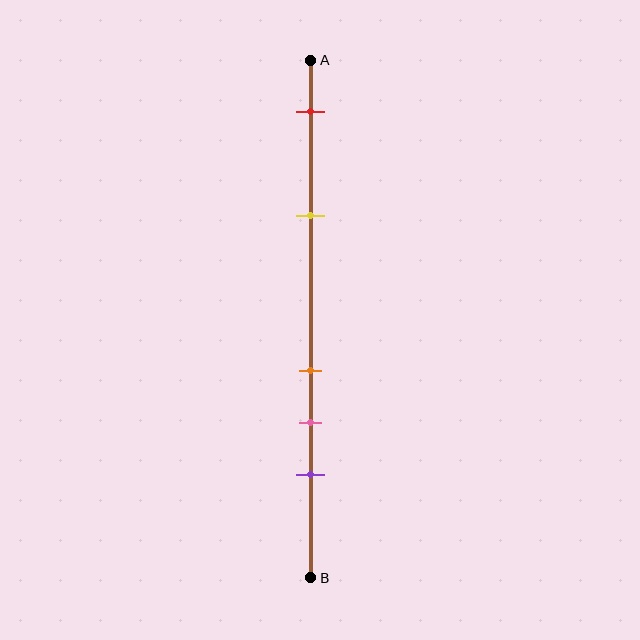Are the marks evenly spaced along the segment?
No, the marks are not evenly spaced.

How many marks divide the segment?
There are 5 marks dividing the segment.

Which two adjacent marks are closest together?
The orange and pink marks are the closest adjacent pair.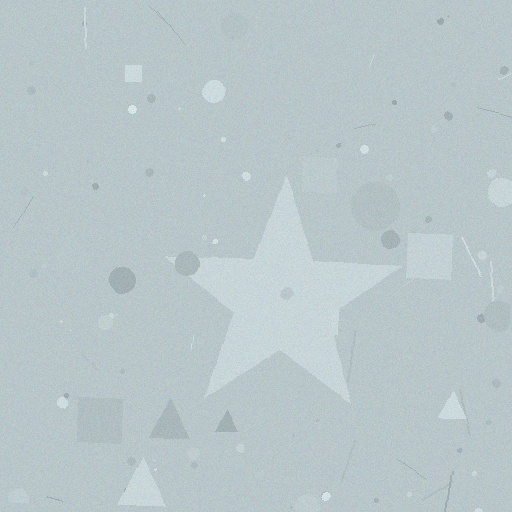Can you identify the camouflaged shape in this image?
The camouflaged shape is a star.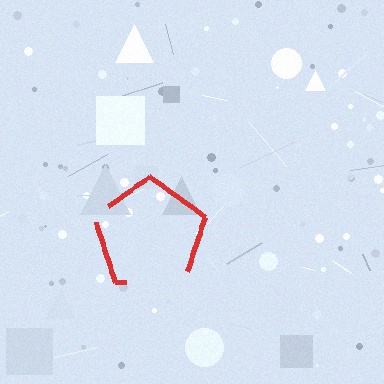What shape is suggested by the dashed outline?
The dashed outline suggests a pentagon.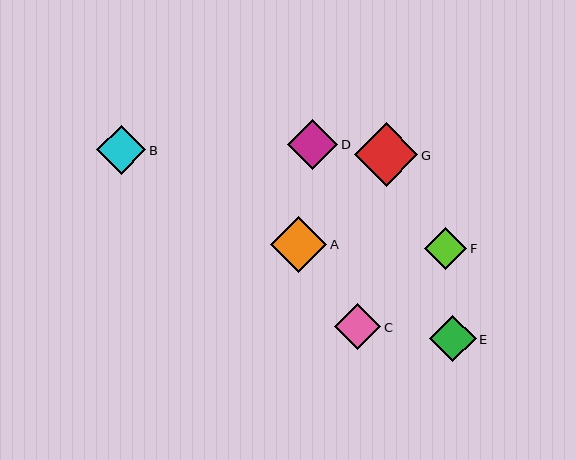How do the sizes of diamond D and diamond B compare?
Diamond D and diamond B are approximately the same size.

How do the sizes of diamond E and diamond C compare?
Diamond E and diamond C are approximately the same size.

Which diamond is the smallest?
Diamond F is the smallest with a size of approximately 42 pixels.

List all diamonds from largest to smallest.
From largest to smallest: G, A, D, B, E, C, F.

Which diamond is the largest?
Diamond G is the largest with a size of approximately 64 pixels.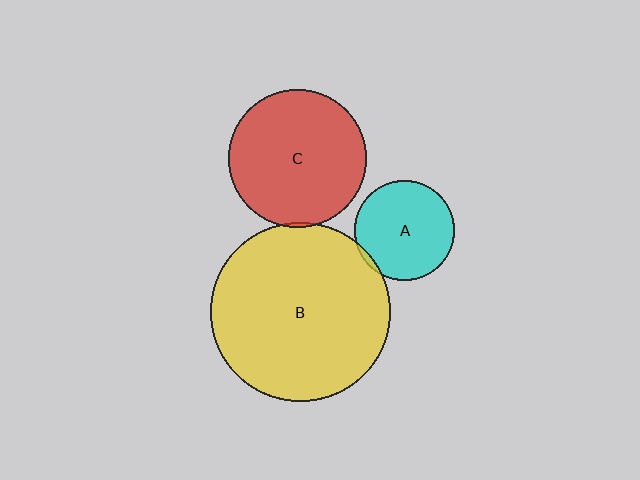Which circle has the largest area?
Circle B (yellow).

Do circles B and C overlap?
Yes.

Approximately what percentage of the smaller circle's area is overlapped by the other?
Approximately 5%.